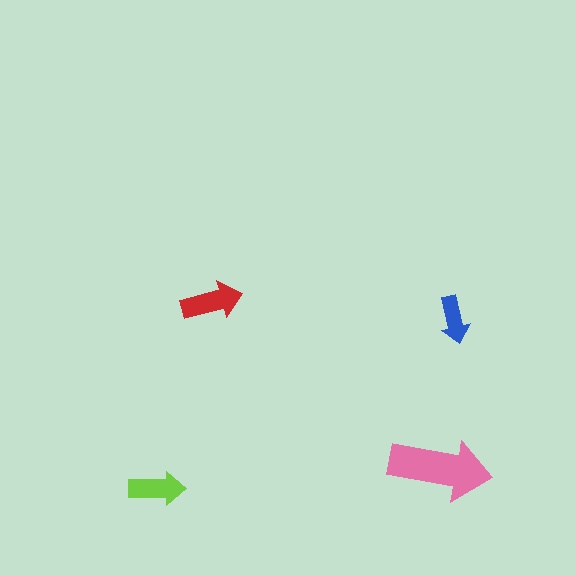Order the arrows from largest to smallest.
the pink one, the red one, the lime one, the blue one.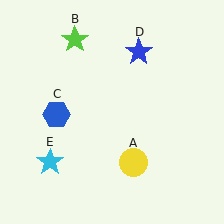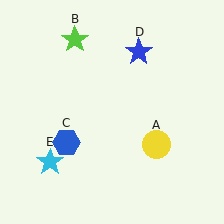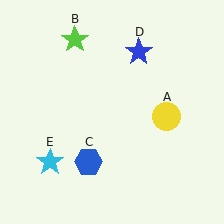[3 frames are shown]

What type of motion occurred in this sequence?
The yellow circle (object A), blue hexagon (object C) rotated counterclockwise around the center of the scene.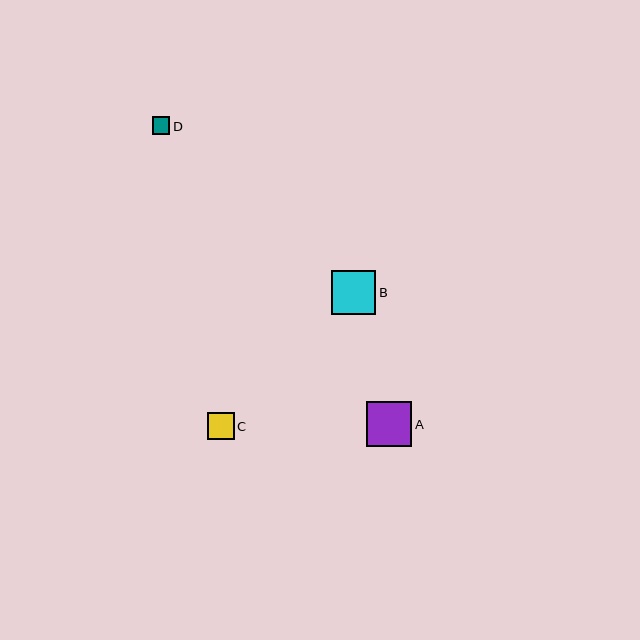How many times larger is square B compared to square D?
Square B is approximately 2.5 times the size of square D.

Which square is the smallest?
Square D is the smallest with a size of approximately 17 pixels.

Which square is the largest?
Square A is the largest with a size of approximately 45 pixels.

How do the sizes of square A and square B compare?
Square A and square B are approximately the same size.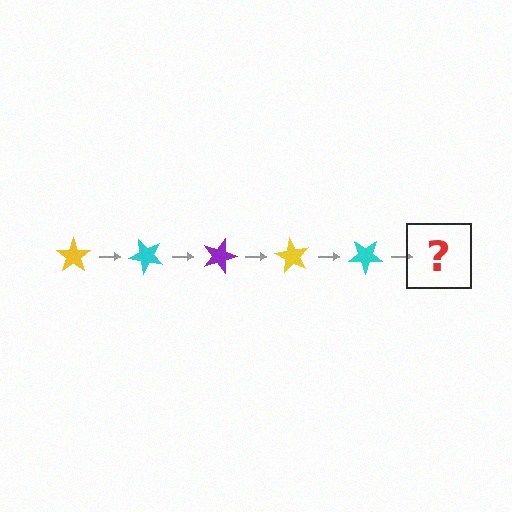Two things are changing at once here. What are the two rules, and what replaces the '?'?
The two rules are that it rotates 45 degrees each step and the color cycles through yellow, cyan, and purple. The '?' should be a purple star, rotated 225 degrees from the start.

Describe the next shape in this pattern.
It should be a purple star, rotated 225 degrees from the start.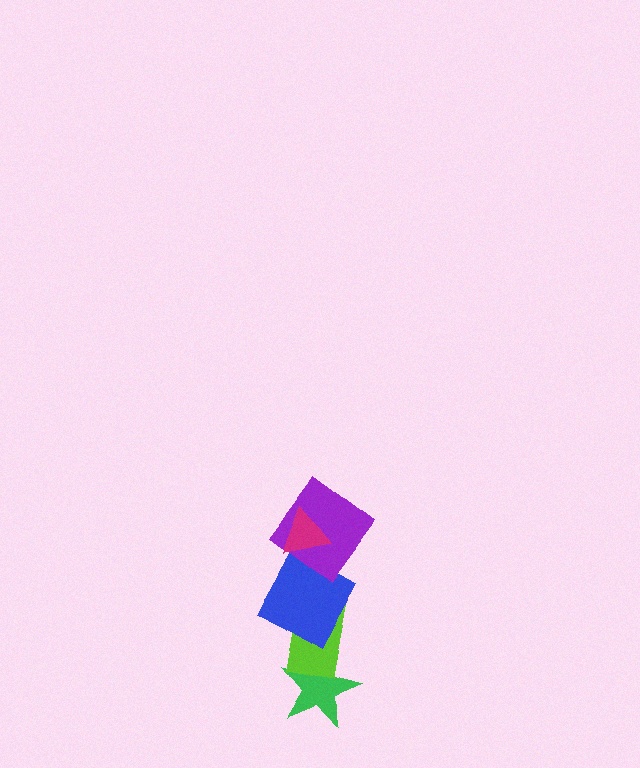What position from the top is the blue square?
The blue square is 3rd from the top.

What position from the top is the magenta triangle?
The magenta triangle is 1st from the top.